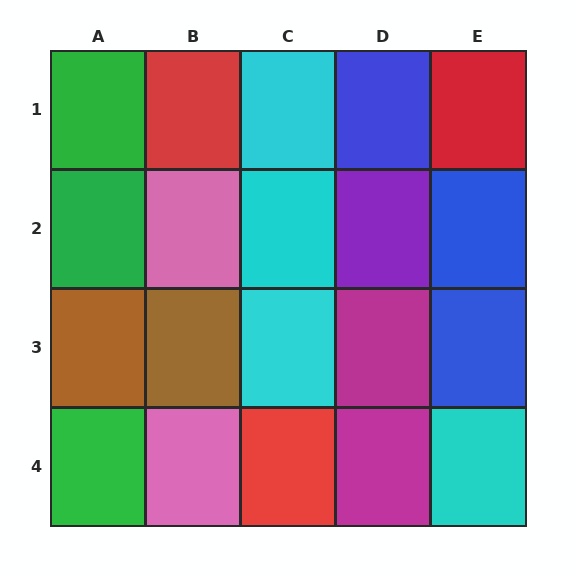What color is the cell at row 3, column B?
Brown.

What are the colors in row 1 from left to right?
Green, red, cyan, blue, red.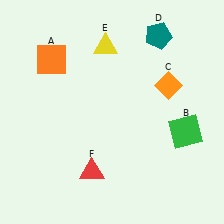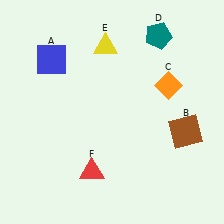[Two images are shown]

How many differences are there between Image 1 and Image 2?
There are 2 differences between the two images.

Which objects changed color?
A changed from orange to blue. B changed from green to brown.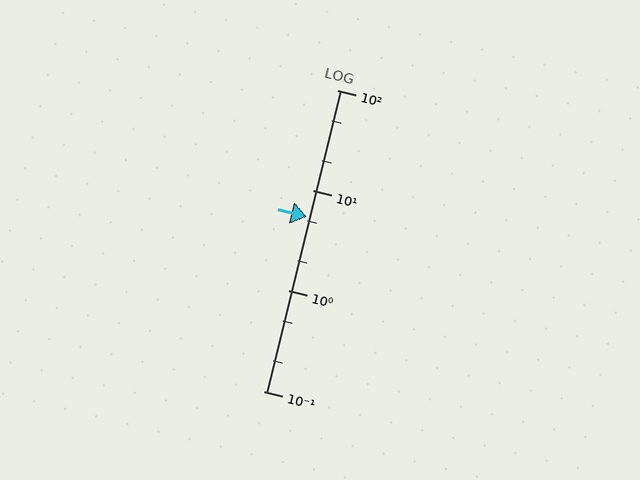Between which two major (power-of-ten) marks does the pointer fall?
The pointer is between 1 and 10.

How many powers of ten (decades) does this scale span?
The scale spans 3 decades, from 0.1 to 100.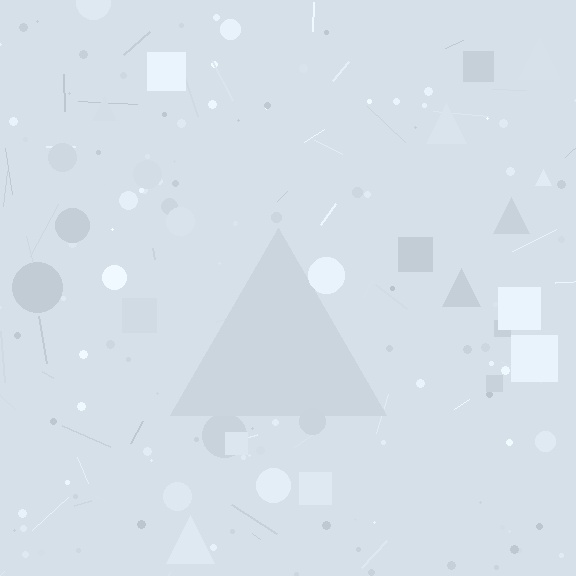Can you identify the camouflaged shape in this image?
The camouflaged shape is a triangle.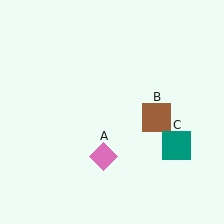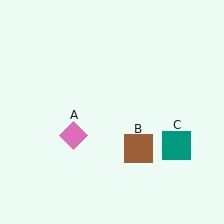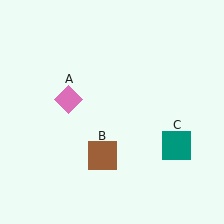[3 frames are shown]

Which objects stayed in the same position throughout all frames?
Teal square (object C) remained stationary.